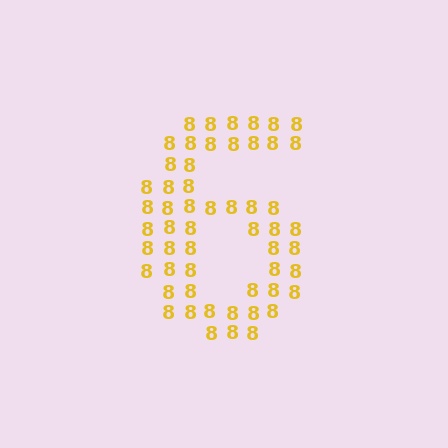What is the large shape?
The large shape is the digit 6.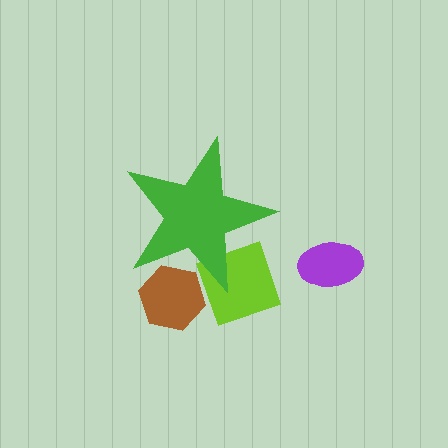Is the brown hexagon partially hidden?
Yes, the brown hexagon is partially hidden behind the green star.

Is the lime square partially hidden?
Yes, the lime square is partially hidden behind the green star.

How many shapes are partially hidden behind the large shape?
2 shapes are partially hidden.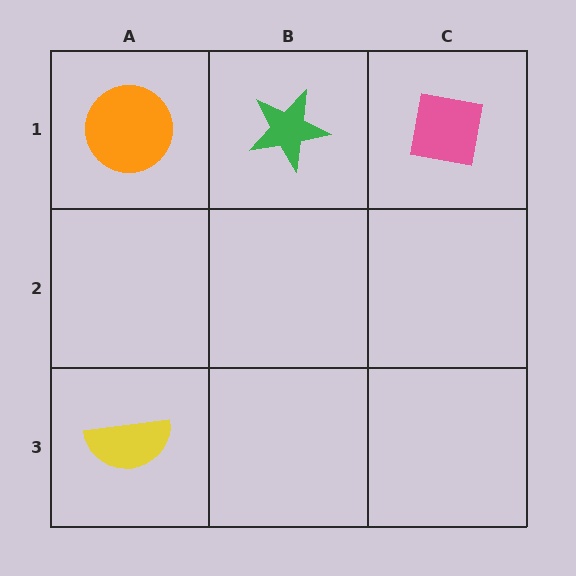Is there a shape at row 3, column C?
No, that cell is empty.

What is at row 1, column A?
An orange circle.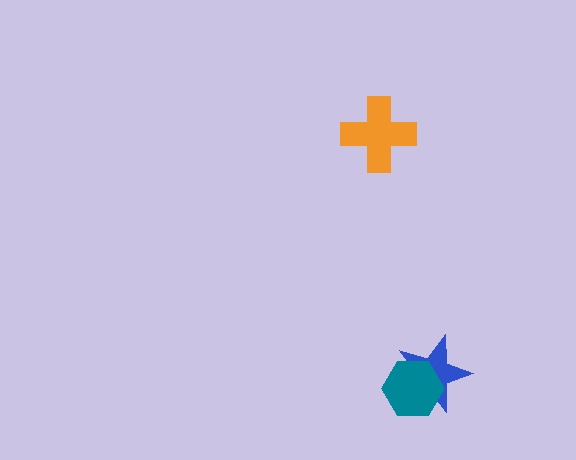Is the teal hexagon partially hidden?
No, no other shape covers it.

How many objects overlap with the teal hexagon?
1 object overlaps with the teal hexagon.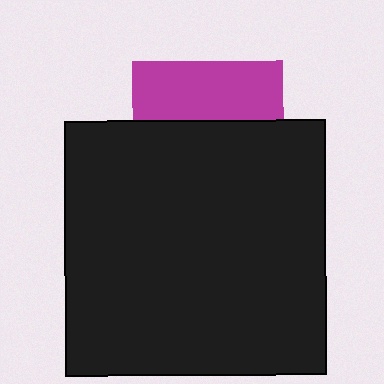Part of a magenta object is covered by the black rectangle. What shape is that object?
It is a square.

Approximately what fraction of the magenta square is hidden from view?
Roughly 61% of the magenta square is hidden behind the black rectangle.